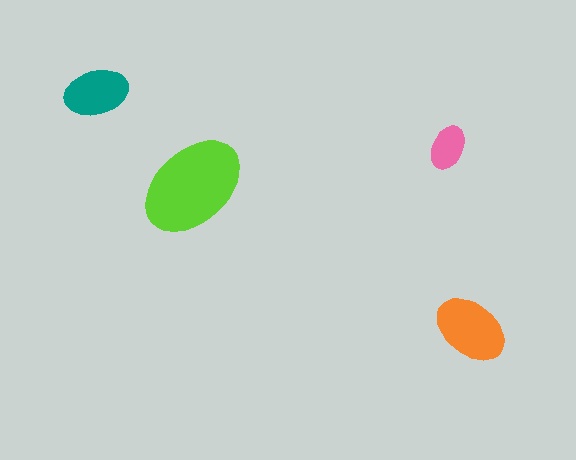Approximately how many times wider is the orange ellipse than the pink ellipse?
About 1.5 times wider.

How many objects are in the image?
There are 4 objects in the image.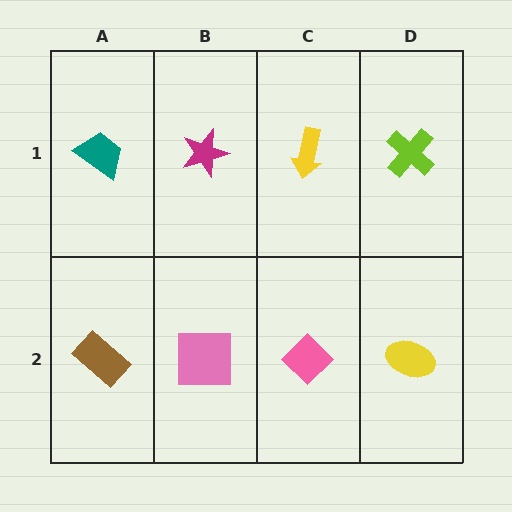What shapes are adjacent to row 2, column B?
A magenta star (row 1, column B), a brown rectangle (row 2, column A), a pink diamond (row 2, column C).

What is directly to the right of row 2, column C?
A yellow ellipse.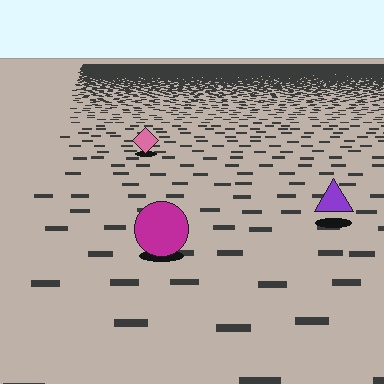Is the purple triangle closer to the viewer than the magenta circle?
No. The magenta circle is closer — you can tell from the texture gradient: the ground texture is coarser near it.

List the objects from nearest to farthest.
From nearest to farthest: the magenta circle, the purple triangle, the pink diamond.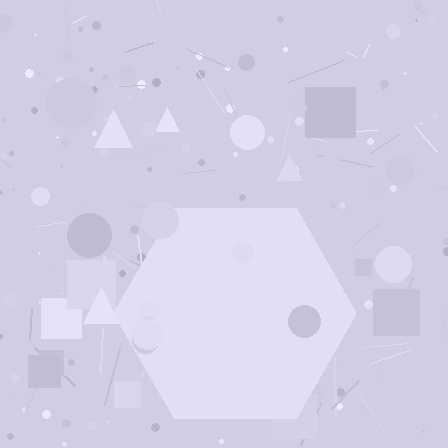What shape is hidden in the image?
A hexagon is hidden in the image.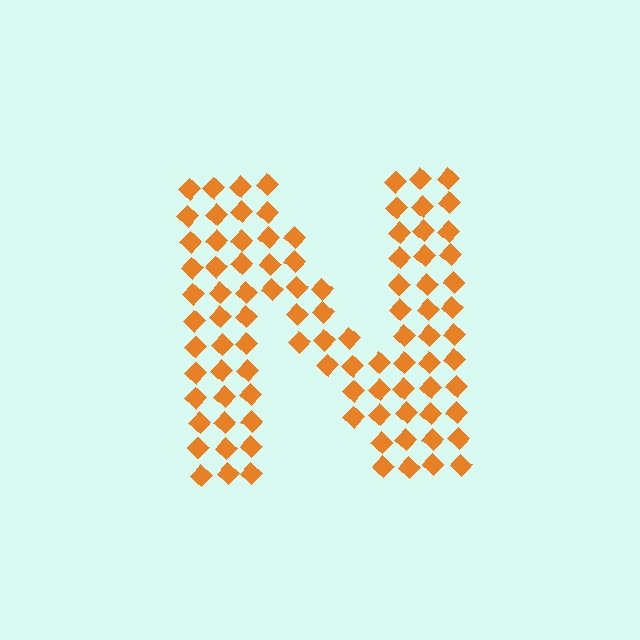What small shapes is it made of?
It is made of small diamonds.